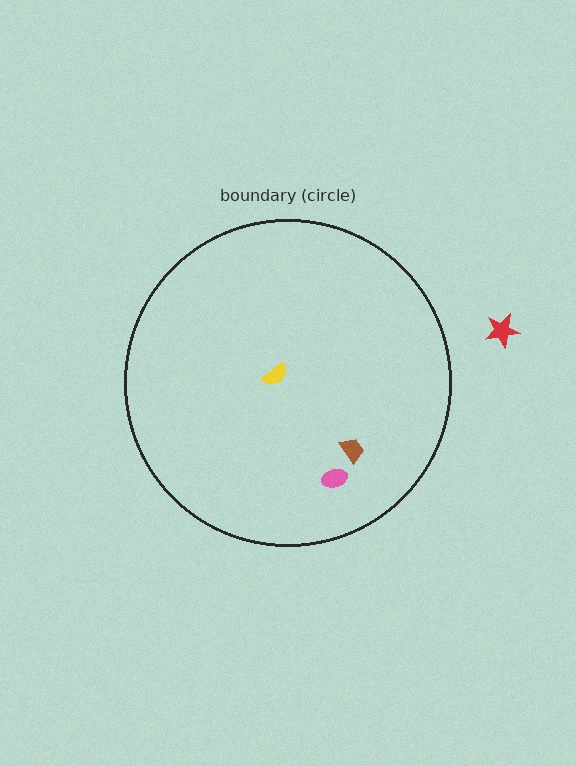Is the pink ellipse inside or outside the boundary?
Inside.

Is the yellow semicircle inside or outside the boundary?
Inside.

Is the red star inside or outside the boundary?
Outside.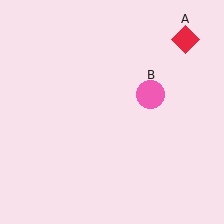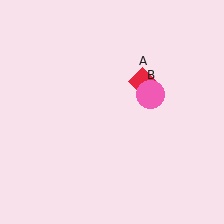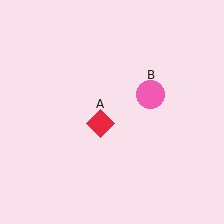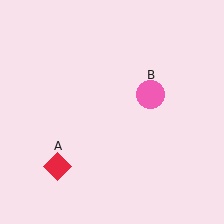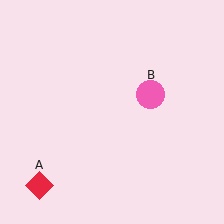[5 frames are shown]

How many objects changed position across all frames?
1 object changed position: red diamond (object A).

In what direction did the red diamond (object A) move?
The red diamond (object A) moved down and to the left.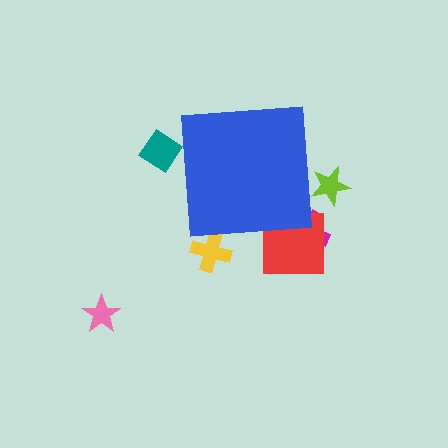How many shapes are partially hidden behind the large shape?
5 shapes are partially hidden.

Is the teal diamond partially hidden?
Yes, the teal diamond is partially hidden behind the blue square.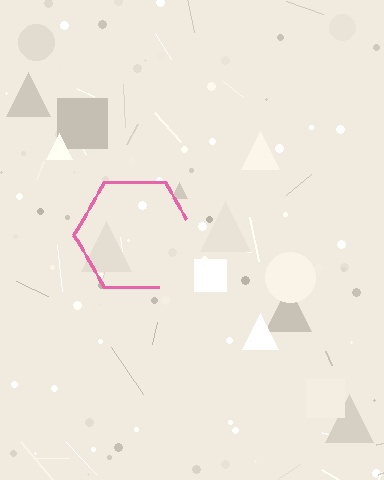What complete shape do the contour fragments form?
The contour fragments form a hexagon.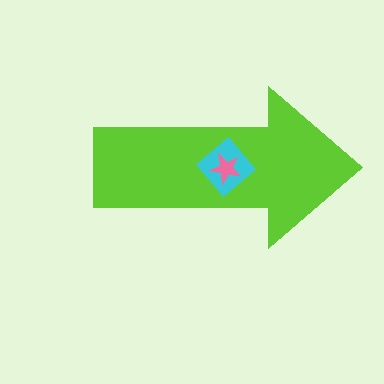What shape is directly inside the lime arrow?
The cyan diamond.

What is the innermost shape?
The pink star.